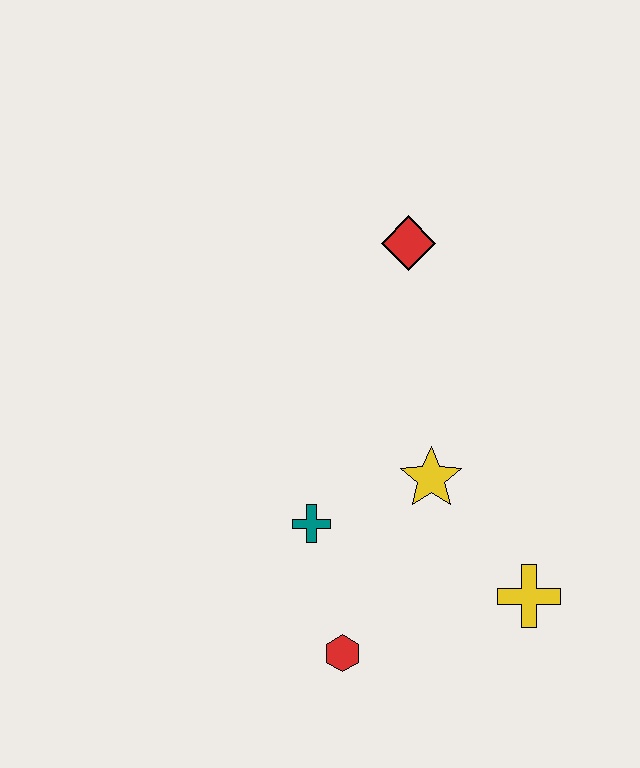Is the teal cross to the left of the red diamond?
Yes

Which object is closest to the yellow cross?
The yellow star is closest to the yellow cross.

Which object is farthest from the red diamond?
The red hexagon is farthest from the red diamond.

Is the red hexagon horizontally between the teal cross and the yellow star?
Yes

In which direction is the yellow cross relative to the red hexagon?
The yellow cross is to the right of the red hexagon.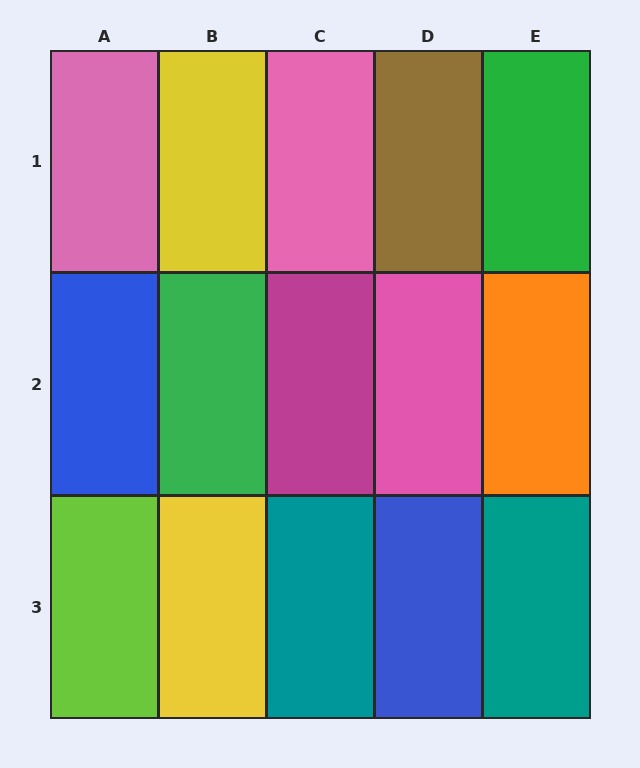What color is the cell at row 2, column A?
Blue.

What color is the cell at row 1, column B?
Yellow.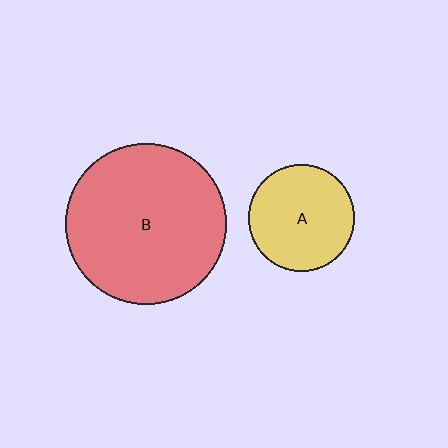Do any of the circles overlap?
No, none of the circles overlap.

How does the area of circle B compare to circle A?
Approximately 2.3 times.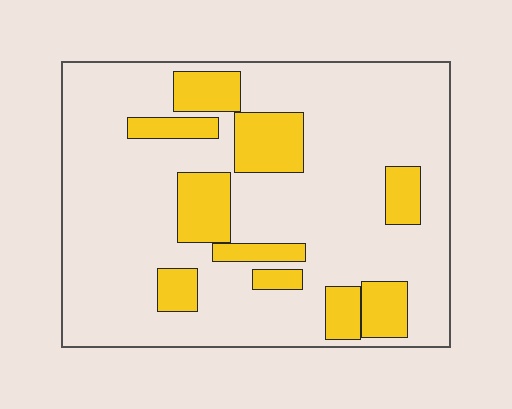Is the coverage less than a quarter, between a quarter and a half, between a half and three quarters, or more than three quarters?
Less than a quarter.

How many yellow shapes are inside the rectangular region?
10.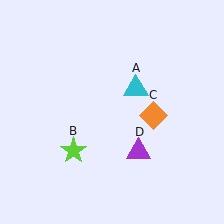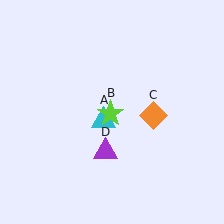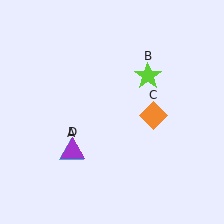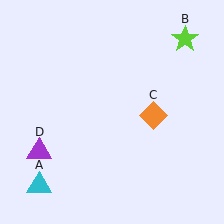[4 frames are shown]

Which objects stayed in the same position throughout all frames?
Orange diamond (object C) remained stationary.